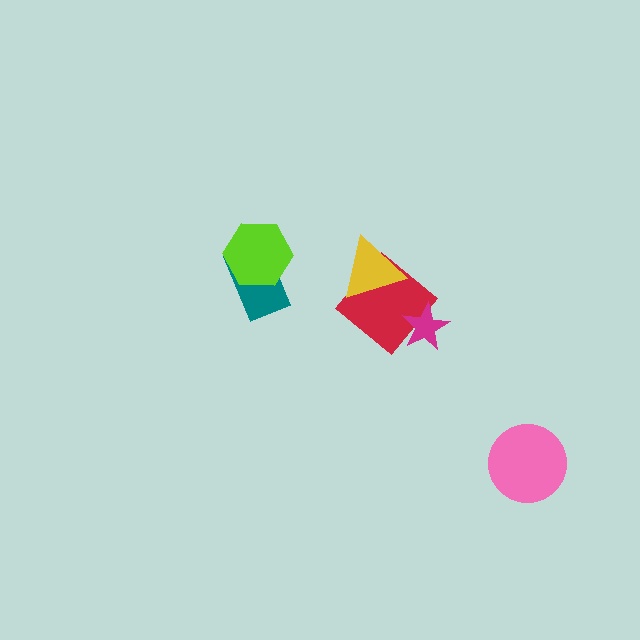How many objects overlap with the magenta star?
1 object overlaps with the magenta star.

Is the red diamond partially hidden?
Yes, it is partially covered by another shape.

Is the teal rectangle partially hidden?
Yes, it is partially covered by another shape.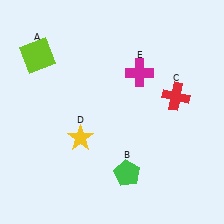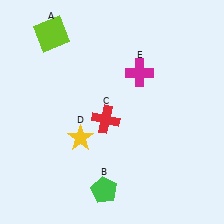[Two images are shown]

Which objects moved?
The objects that moved are: the lime square (A), the green pentagon (B), the red cross (C).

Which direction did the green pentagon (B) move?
The green pentagon (B) moved left.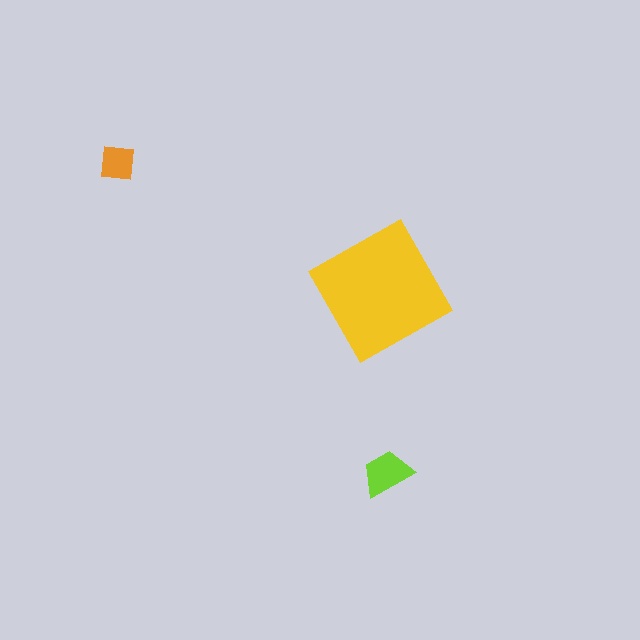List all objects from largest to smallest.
The yellow square, the lime trapezoid, the orange square.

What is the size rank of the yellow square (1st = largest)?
1st.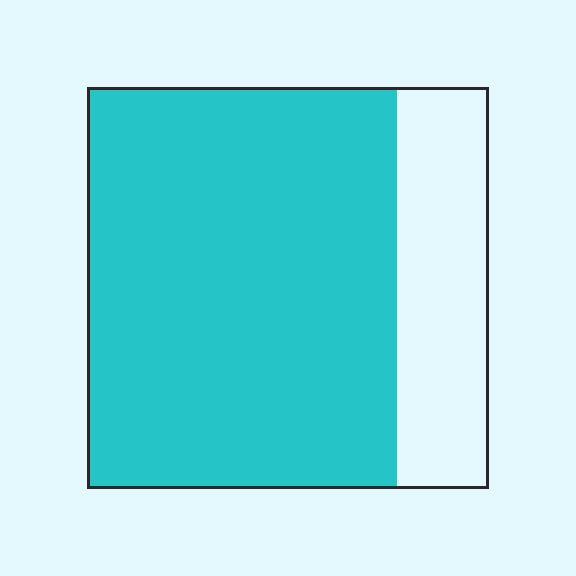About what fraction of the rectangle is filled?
About three quarters (3/4).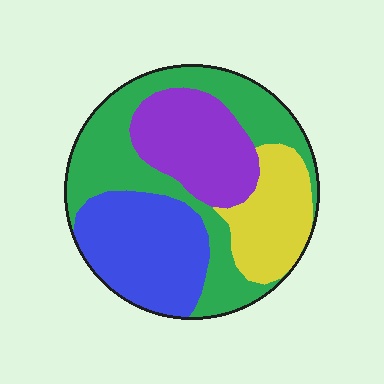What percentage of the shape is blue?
Blue takes up about one quarter (1/4) of the shape.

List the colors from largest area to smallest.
From largest to smallest: green, blue, purple, yellow.